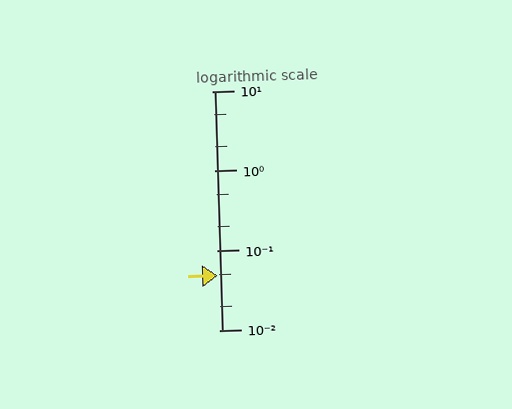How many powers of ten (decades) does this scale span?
The scale spans 3 decades, from 0.01 to 10.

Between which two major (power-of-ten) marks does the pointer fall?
The pointer is between 0.01 and 0.1.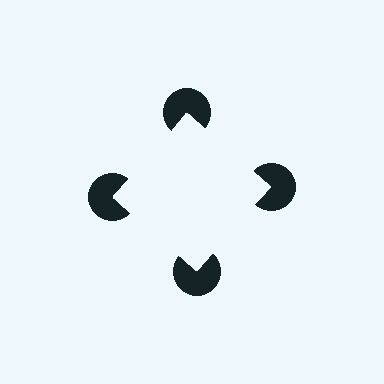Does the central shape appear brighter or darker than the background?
It typically appears slightly brighter than the background, even though no actual brightness change is drawn.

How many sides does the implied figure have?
4 sides.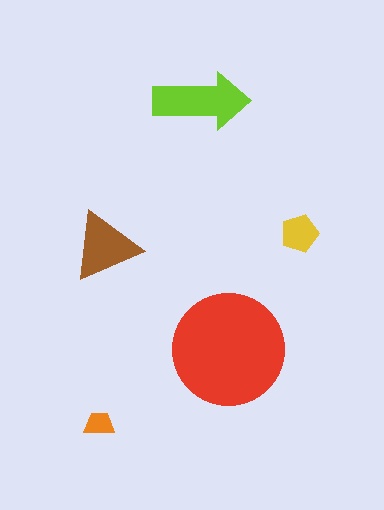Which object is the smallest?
The orange trapezoid.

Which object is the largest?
The red circle.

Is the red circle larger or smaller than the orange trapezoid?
Larger.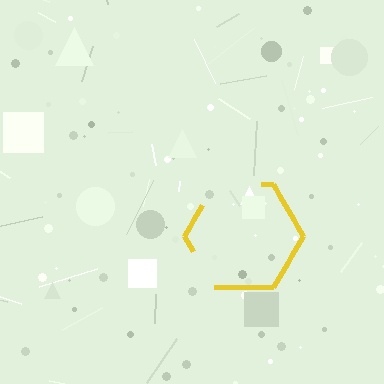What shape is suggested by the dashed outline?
The dashed outline suggests a hexagon.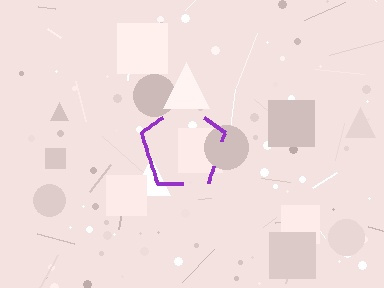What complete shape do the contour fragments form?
The contour fragments form a pentagon.